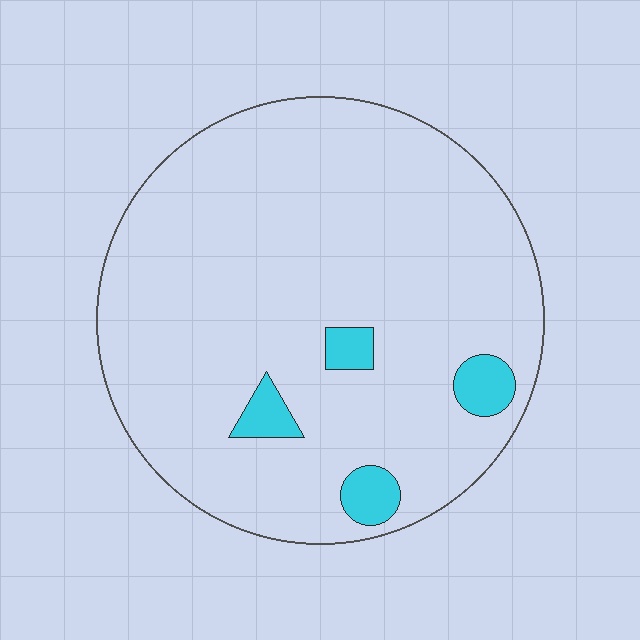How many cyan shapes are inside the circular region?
4.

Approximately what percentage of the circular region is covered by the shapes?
Approximately 5%.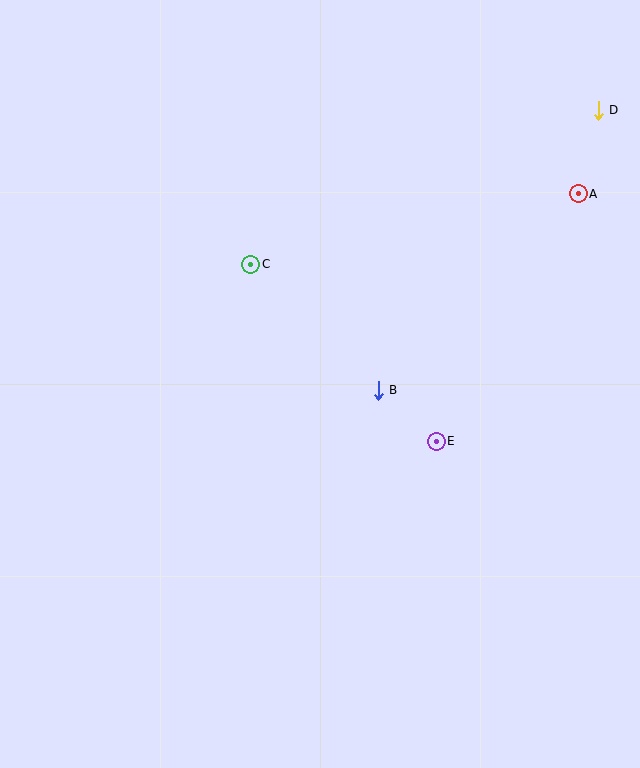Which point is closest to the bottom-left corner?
Point B is closest to the bottom-left corner.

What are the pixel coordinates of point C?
Point C is at (251, 264).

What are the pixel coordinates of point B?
Point B is at (378, 390).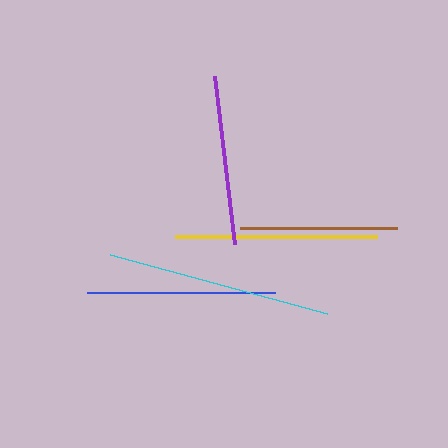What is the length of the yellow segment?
The yellow segment is approximately 202 pixels long.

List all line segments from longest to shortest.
From longest to shortest: cyan, yellow, blue, purple, brown.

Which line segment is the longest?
The cyan line is the longest at approximately 225 pixels.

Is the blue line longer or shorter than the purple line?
The blue line is longer than the purple line.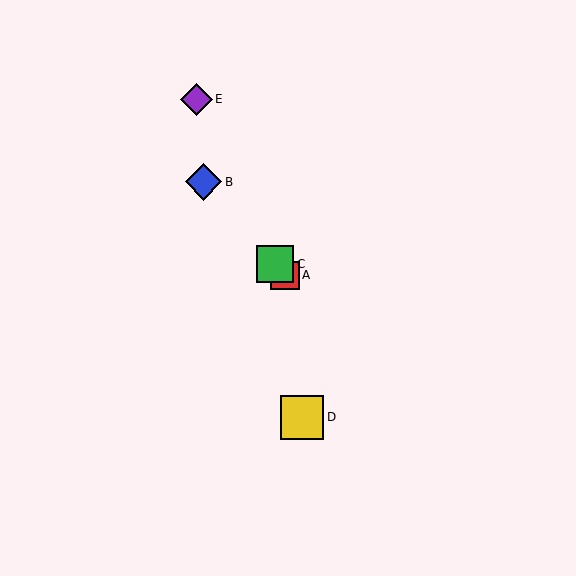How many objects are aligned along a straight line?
3 objects (A, B, C) are aligned along a straight line.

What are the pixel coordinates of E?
Object E is at (196, 99).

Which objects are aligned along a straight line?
Objects A, B, C are aligned along a straight line.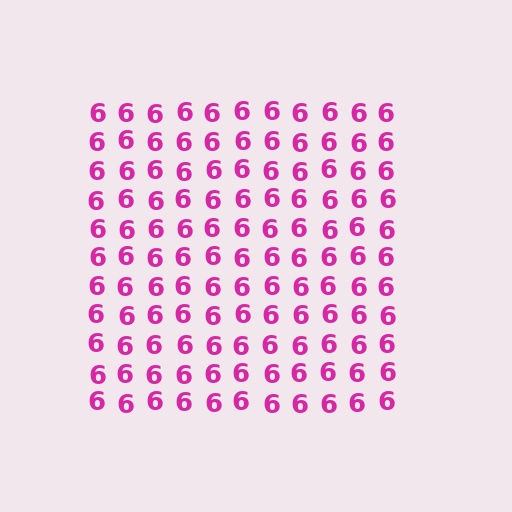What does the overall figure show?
The overall figure shows a square.